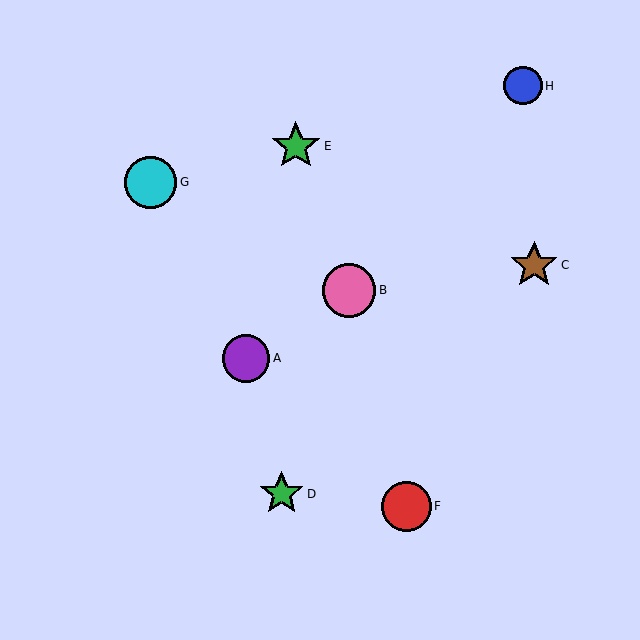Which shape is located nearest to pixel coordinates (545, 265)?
The brown star (labeled C) at (534, 265) is nearest to that location.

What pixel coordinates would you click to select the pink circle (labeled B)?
Click at (349, 290) to select the pink circle B.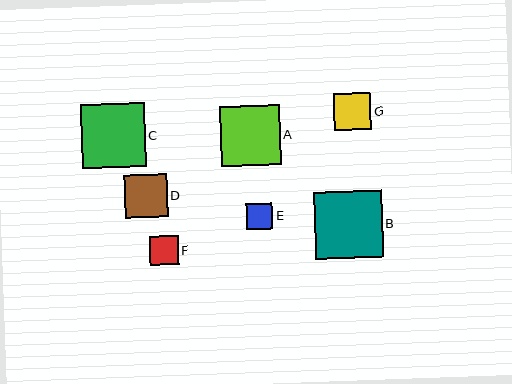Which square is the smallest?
Square E is the smallest with a size of approximately 26 pixels.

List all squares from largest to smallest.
From largest to smallest: B, C, A, D, G, F, E.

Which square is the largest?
Square B is the largest with a size of approximately 67 pixels.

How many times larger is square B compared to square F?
Square B is approximately 2.3 times the size of square F.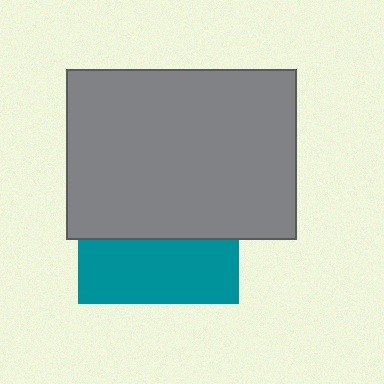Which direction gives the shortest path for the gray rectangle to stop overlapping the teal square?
Moving up gives the shortest separation.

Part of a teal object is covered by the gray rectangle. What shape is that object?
It is a square.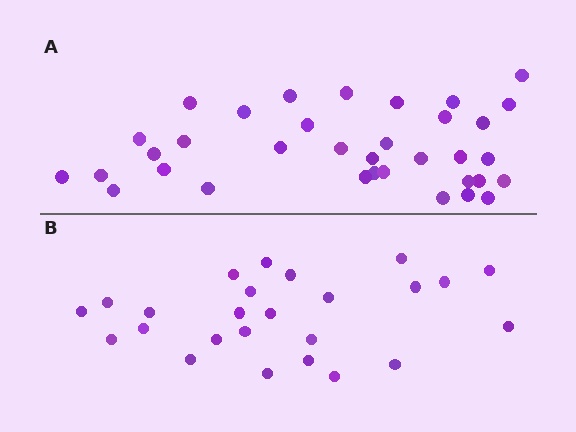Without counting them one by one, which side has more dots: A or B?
Region A (the top region) has more dots.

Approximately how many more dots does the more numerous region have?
Region A has roughly 10 or so more dots than region B.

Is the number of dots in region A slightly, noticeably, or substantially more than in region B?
Region A has noticeably more, but not dramatically so. The ratio is roughly 1.4 to 1.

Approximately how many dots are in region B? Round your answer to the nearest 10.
About 20 dots. (The exact count is 25, which rounds to 20.)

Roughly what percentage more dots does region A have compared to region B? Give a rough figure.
About 40% more.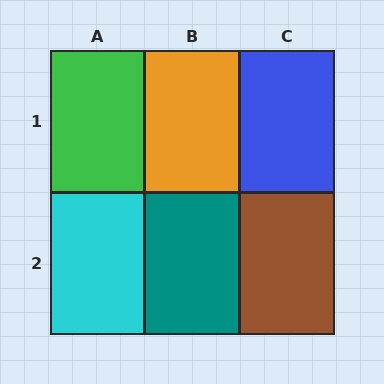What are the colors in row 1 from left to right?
Green, orange, blue.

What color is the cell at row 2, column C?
Brown.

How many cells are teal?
1 cell is teal.